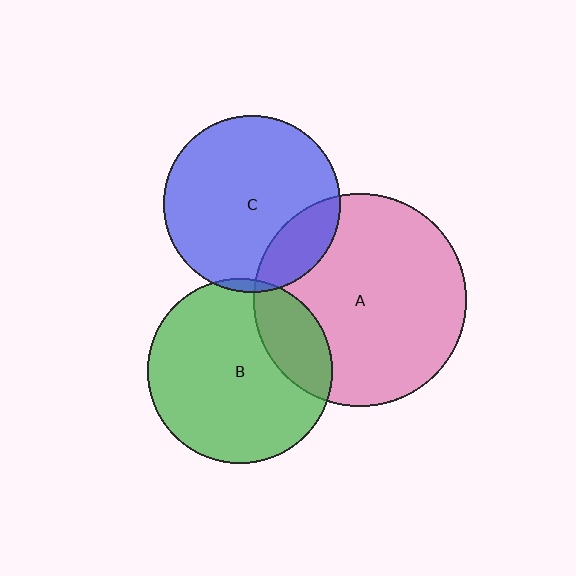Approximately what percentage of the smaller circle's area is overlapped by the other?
Approximately 20%.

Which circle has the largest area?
Circle A (pink).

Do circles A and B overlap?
Yes.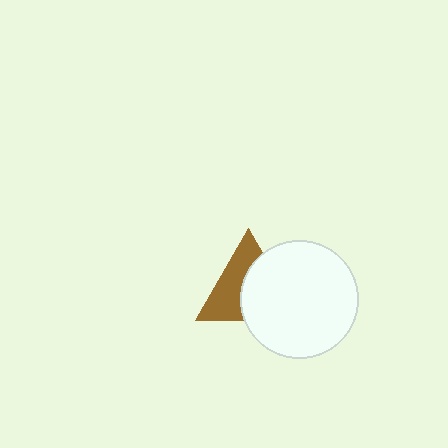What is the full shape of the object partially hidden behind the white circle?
The partially hidden object is a brown triangle.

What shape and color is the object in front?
The object in front is a white circle.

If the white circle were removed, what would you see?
You would see the complete brown triangle.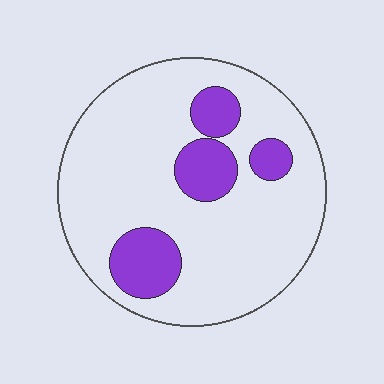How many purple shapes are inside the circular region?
4.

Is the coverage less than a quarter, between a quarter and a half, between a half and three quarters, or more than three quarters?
Less than a quarter.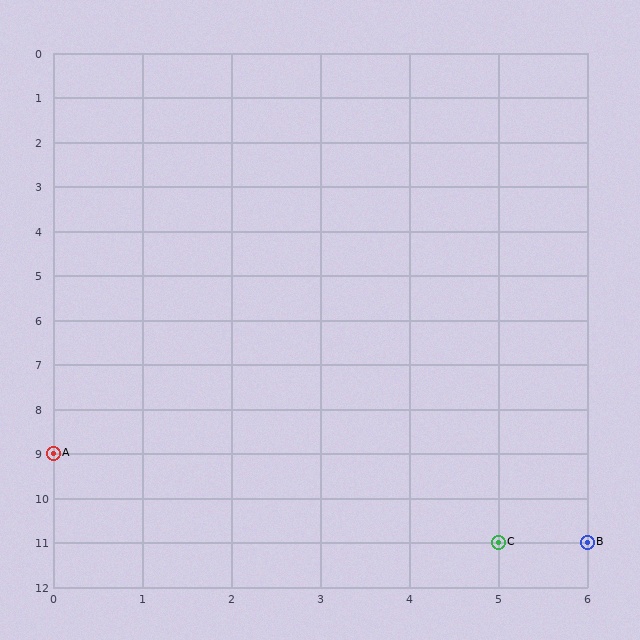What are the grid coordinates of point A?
Point A is at grid coordinates (0, 9).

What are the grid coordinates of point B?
Point B is at grid coordinates (6, 11).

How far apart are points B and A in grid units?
Points B and A are 6 columns and 2 rows apart (about 6.3 grid units diagonally).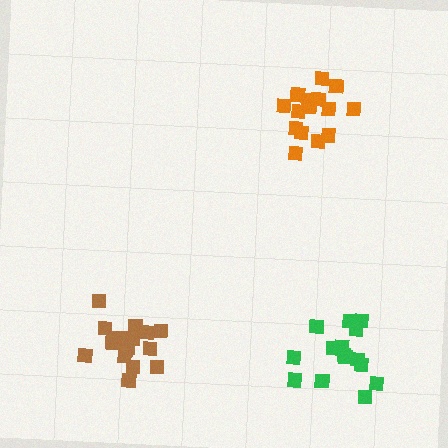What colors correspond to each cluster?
The clusters are colored: green, brown, orange.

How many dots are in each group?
Group 1: 15 dots, Group 2: 18 dots, Group 3: 15 dots (48 total).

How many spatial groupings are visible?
There are 3 spatial groupings.